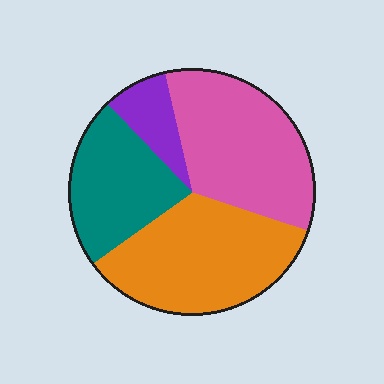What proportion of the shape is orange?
Orange covers 35% of the shape.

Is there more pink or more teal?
Pink.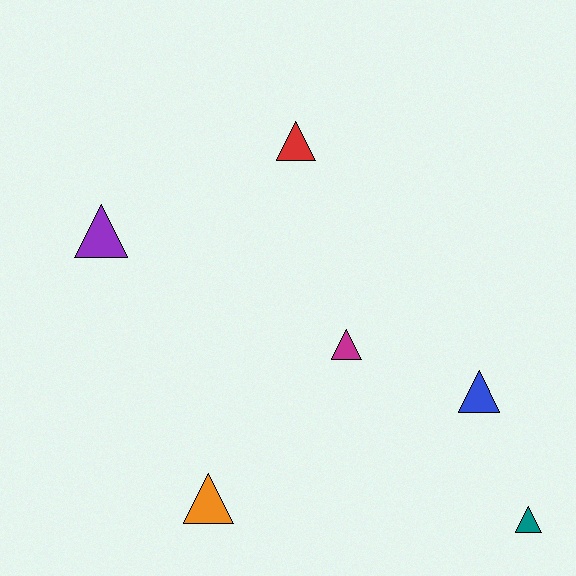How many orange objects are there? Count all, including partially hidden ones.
There is 1 orange object.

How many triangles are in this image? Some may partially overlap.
There are 6 triangles.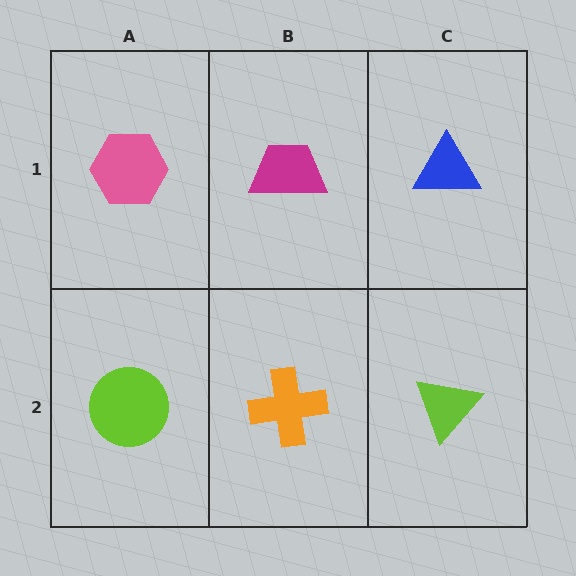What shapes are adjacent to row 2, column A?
A pink hexagon (row 1, column A), an orange cross (row 2, column B).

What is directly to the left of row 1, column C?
A magenta trapezoid.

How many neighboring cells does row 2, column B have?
3.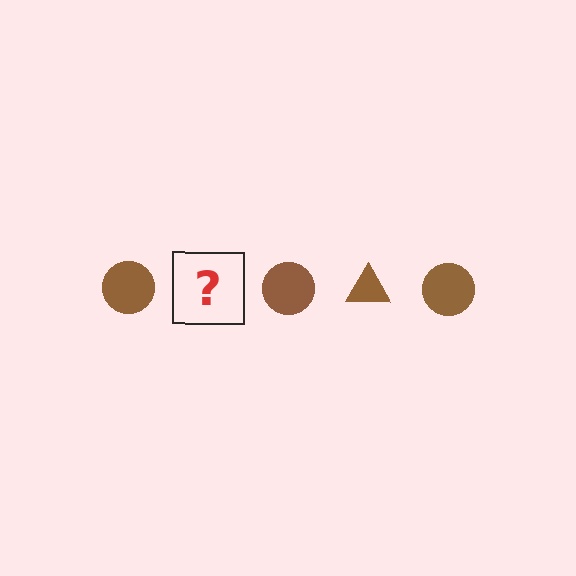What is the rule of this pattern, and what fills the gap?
The rule is that the pattern cycles through circle, triangle shapes in brown. The gap should be filled with a brown triangle.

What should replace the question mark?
The question mark should be replaced with a brown triangle.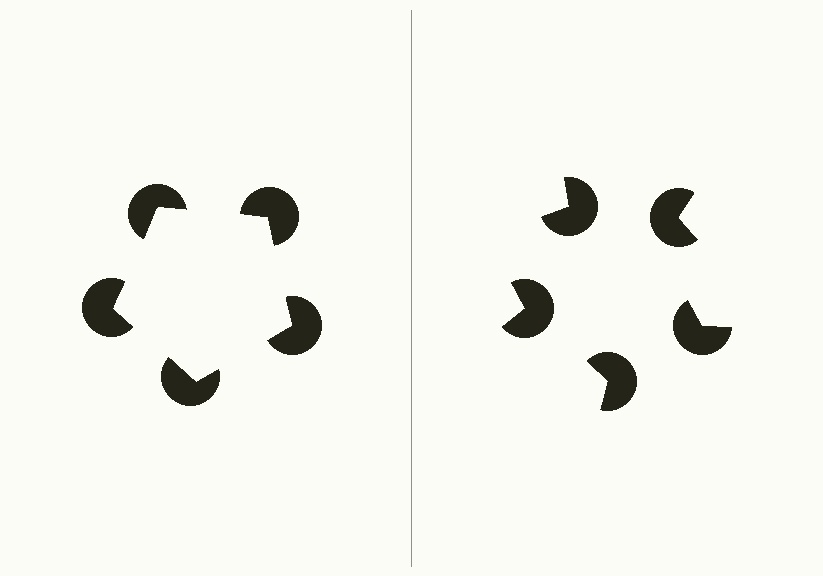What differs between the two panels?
The pac-man discs are positioned identically on both sides; only the wedge orientations differ. On the left they align to a pentagon; on the right they are misaligned.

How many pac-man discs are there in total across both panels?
10 — 5 on each side.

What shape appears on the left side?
An illusory pentagon.